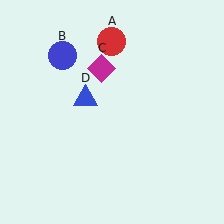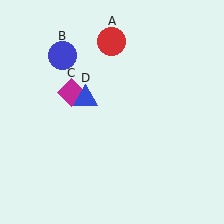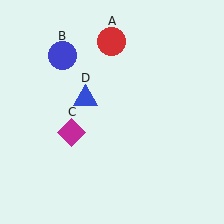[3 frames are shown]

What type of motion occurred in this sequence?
The magenta diamond (object C) rotated counterclockwise around the center of the scene.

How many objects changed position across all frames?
1 object changed position: magenta diamond (object C).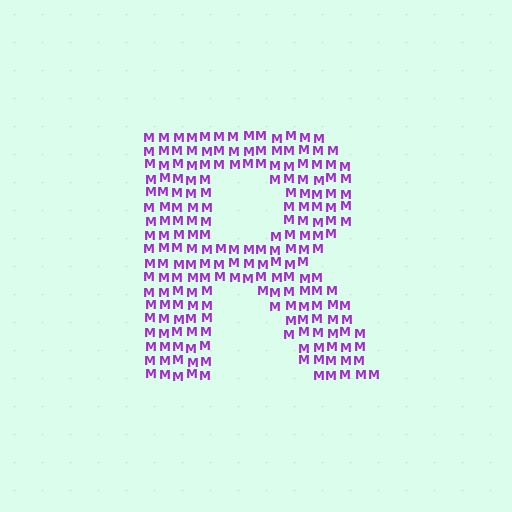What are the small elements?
The small elements are letter M's.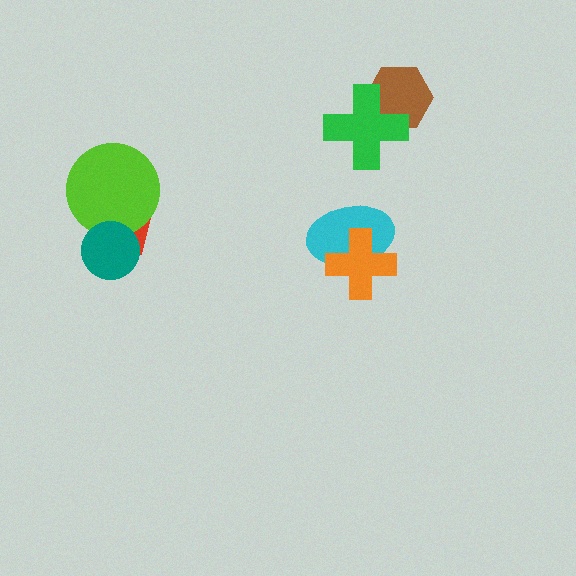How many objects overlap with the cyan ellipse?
1 object overlaps with the cyan ellipse.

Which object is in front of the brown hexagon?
The green cross is in front of the brown hexagon.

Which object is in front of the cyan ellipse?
The orange cross is in front of the cyan ellipse.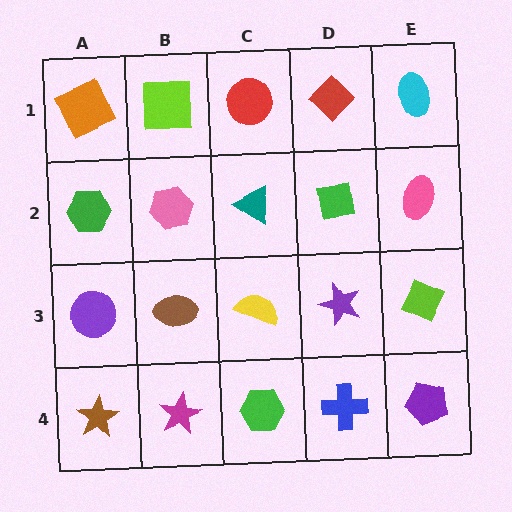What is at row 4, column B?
A magenta star.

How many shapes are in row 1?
5 shapes.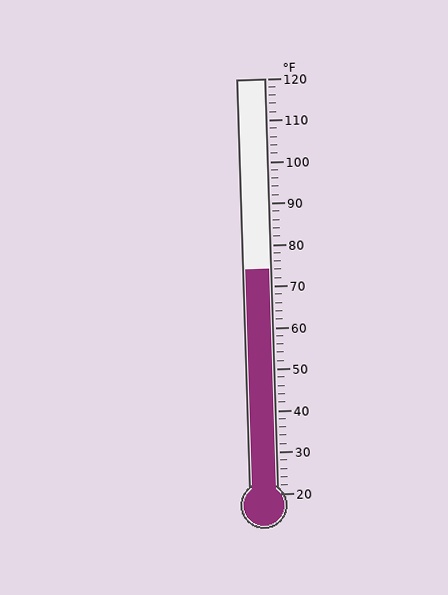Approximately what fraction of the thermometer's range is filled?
The thermometer is filled to approximately 55% of its range.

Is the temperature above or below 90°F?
The temperature is below 90°F.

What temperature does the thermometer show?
The thermometer shows approximately 74°F.